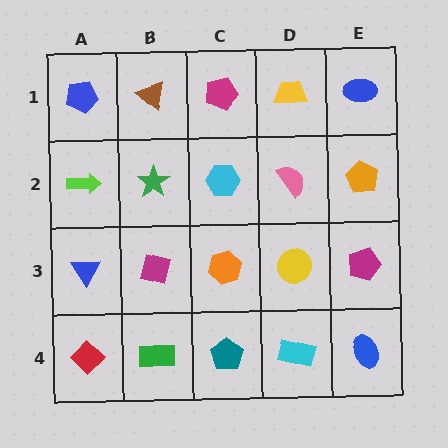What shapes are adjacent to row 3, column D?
A pink semicircle (row 2, column D), a cyan rectangle (row 4, column D), an orange hexagon (row 3, column C), a magenta pentagon (row 3, column E).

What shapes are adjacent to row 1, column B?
A green star (row 2, column B), a blue pentagon (row 1, column A), a magenta pentagon (row 1, column C).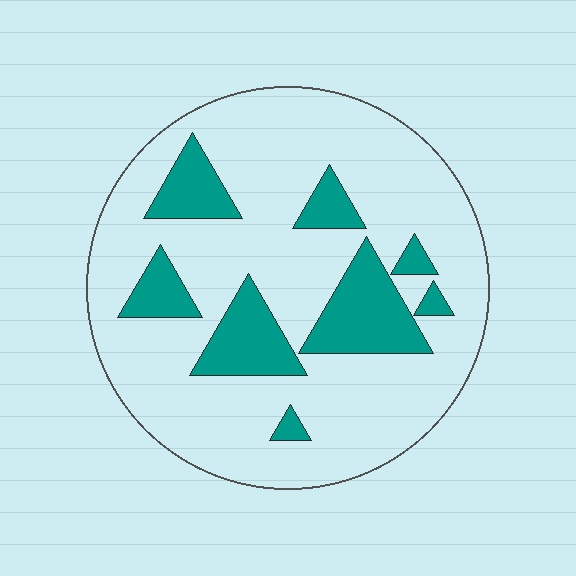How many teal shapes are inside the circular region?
8.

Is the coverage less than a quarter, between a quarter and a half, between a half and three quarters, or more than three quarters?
Less than a quarter.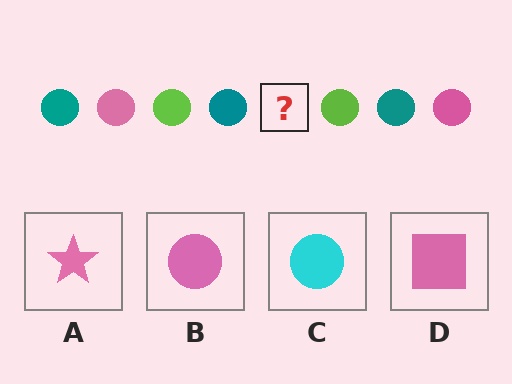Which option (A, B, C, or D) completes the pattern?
B.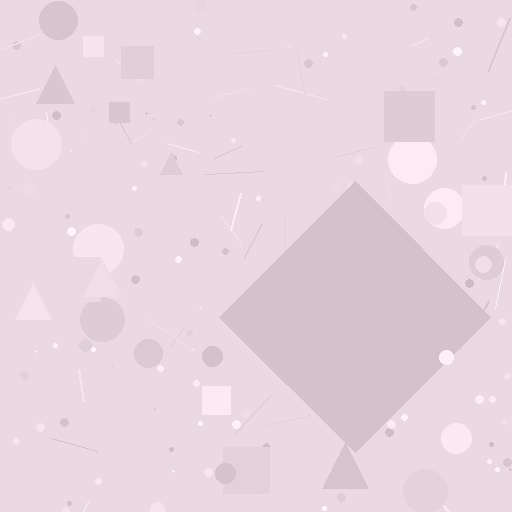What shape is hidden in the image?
A diamond is hidden in the image.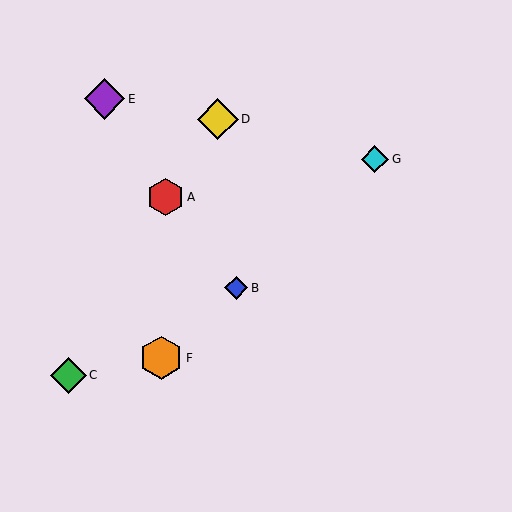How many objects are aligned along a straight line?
3 objects (B, F, G) are aligned along a straight line.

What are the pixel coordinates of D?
Object D is at (218, 119).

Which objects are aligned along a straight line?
Objects B, F, G are aligned along a straight line.